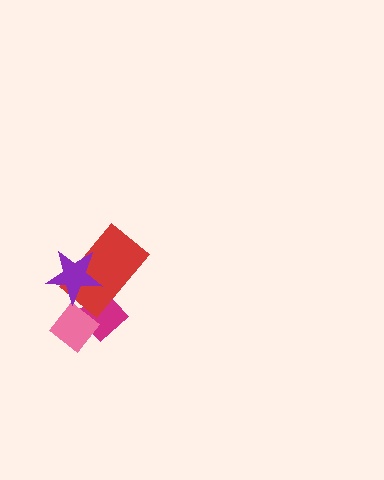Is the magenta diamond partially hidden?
Yes, it is partially covered by another shape.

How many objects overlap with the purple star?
2 objects overlap with the purple star.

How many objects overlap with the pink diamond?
1 object overlaps with the pink diamond.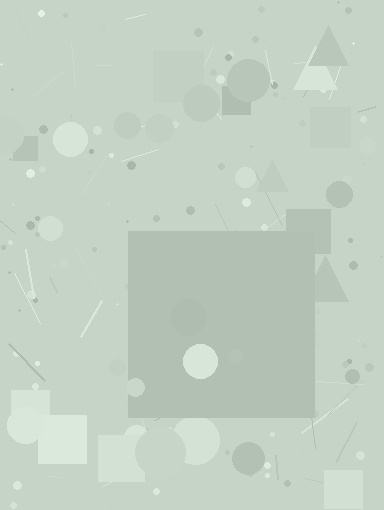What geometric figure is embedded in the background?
A square is embedded in the background.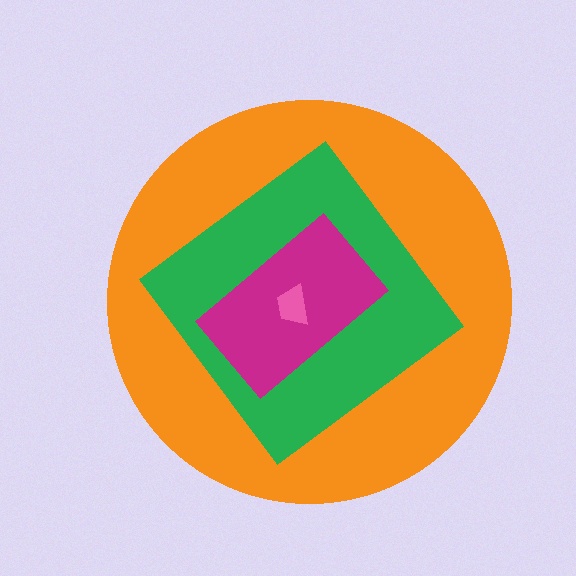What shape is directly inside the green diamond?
The magenta rectangle.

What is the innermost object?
The pink trapezoid.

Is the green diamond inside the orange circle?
Yes.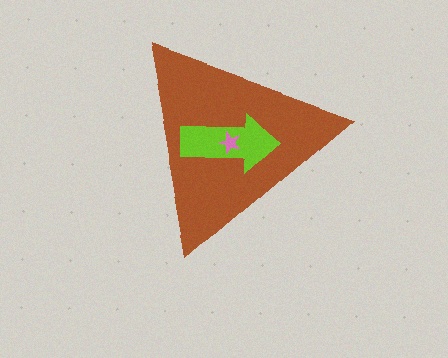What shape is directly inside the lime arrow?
The pink star.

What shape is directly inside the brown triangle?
The lime arrow.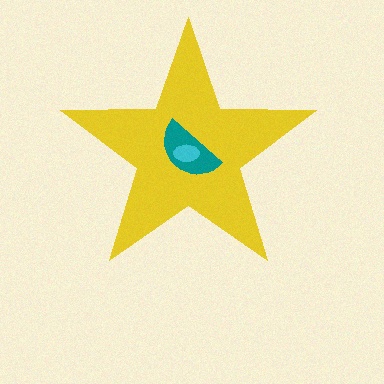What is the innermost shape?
The cyan ellipse.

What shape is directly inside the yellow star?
The teal semicircle.